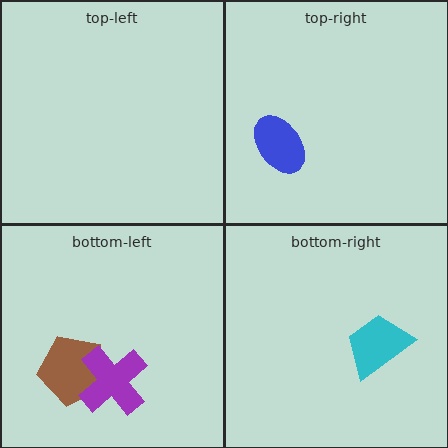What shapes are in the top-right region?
The blue ellipse.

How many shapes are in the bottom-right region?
1.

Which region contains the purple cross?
The bottom-left region.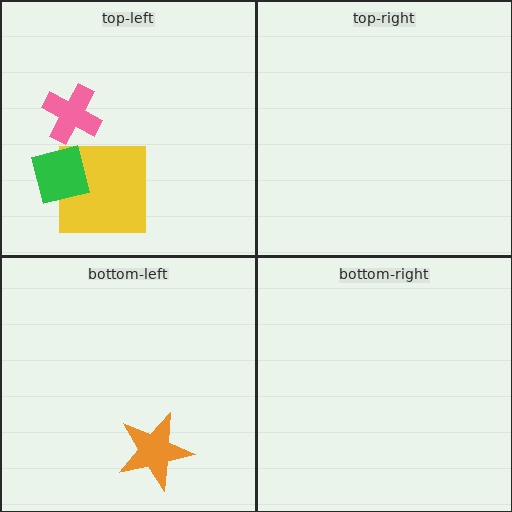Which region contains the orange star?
The bottom-left region.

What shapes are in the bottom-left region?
The orange star.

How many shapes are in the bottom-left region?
1.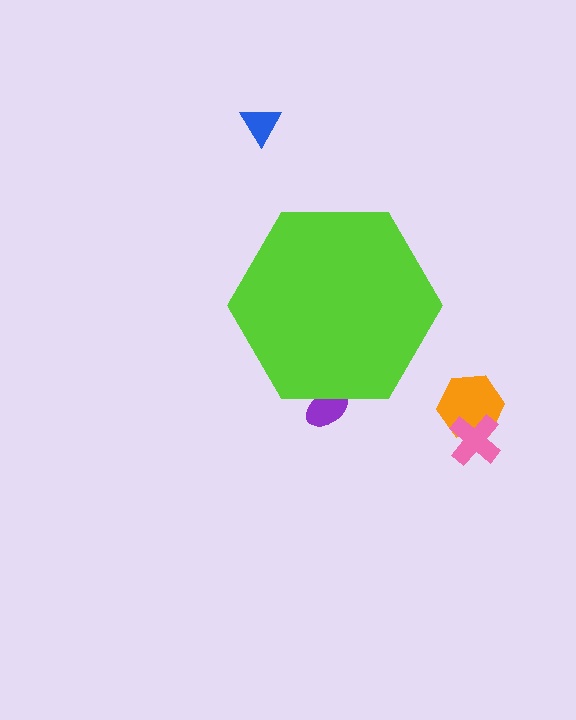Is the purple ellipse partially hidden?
Yes, the purple ellipse is partially hidden behind the lime hexagon.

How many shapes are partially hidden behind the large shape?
1 shape is partially hidden.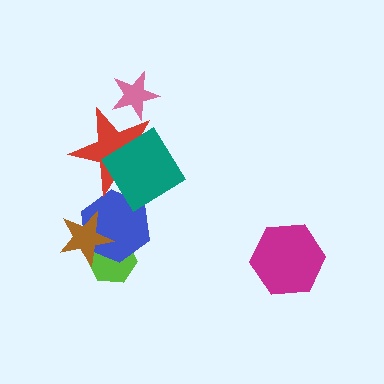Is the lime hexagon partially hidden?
Yes, it is partially covered by another shape.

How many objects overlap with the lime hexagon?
2 objects overlap with the lime hexagon.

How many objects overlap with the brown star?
2 objects overlap with the brown star.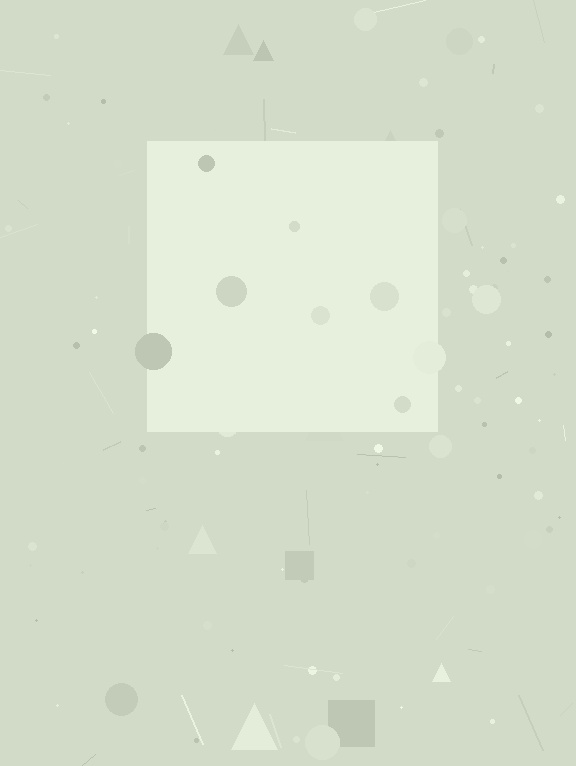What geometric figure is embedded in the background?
A square is embedded in the background.